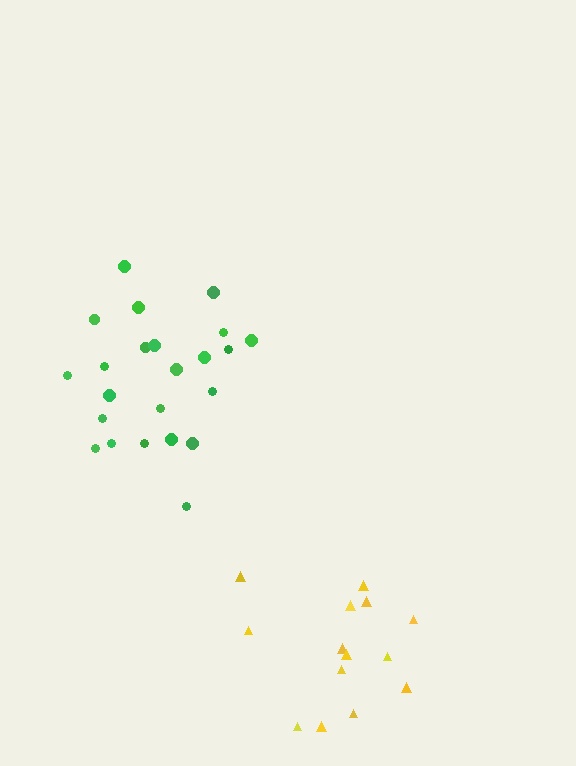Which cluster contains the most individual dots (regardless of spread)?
Green (23).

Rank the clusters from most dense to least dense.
green, yellow.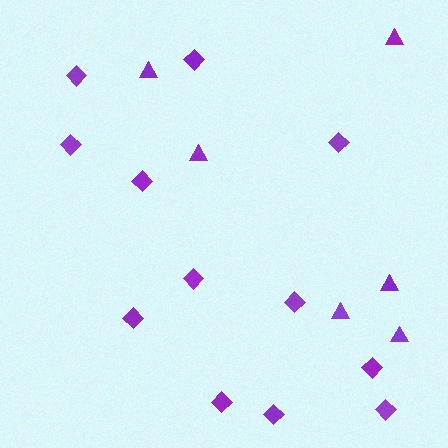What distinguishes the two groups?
There are 2 groups: one group of diamonds (12) and one group of triangles (6).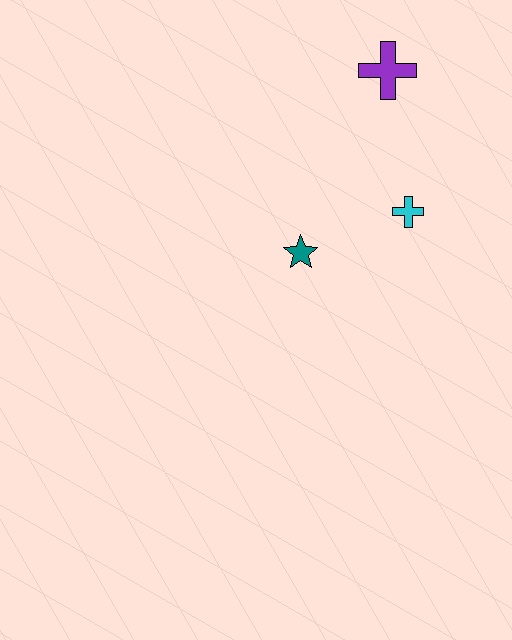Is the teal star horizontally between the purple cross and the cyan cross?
No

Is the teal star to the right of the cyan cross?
No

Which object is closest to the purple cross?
The cyan cross is closest to the purple cross.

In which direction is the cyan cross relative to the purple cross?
The cyan cross is below the purple cross.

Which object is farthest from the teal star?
The purple cross is farthest from the teal star.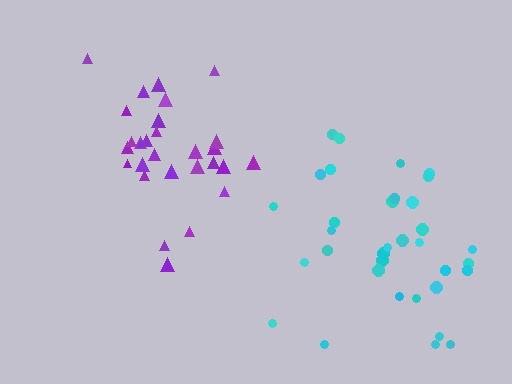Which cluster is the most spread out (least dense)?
Cyan.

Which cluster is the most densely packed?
Purple.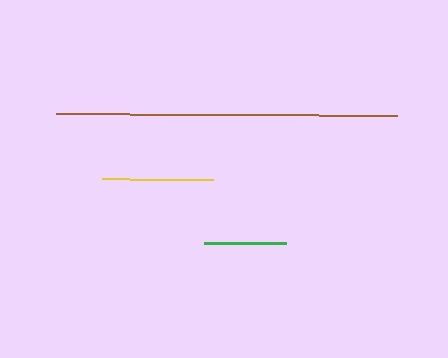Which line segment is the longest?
The brown line is the longest at approximately 341 pixels.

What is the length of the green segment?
The green segment is approximately 81 pixels long.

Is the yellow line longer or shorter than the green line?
The yellow line is longer than the green line.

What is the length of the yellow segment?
The yellow segment is approximately 111 pixels long.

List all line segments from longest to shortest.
From longest to shortest: brown, yellow, green.